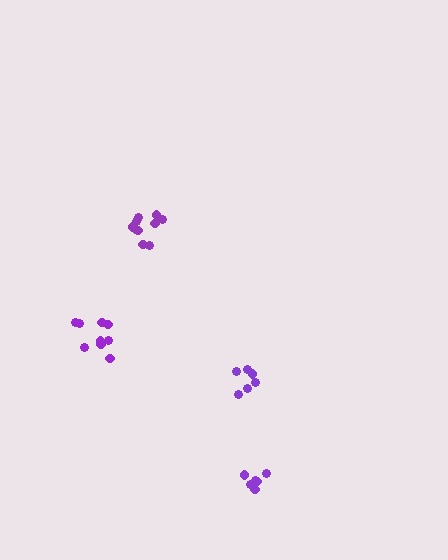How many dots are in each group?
Group 1: 10 dots, Group 2: 6 dots, Group 3: 6 dots, Group 4: 9 dots (31 total).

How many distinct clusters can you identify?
There are 4 distinct clusters.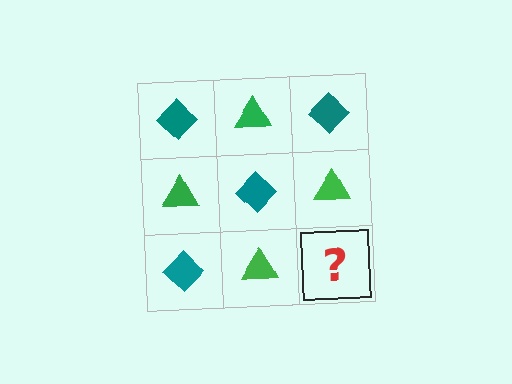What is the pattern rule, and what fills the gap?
The rule is that it alternates teal diamond and green triangle in a checkerboard pattern. The gap should be filled with a teal diamond.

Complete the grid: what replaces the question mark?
The question mark should be replaced with a teal diamond.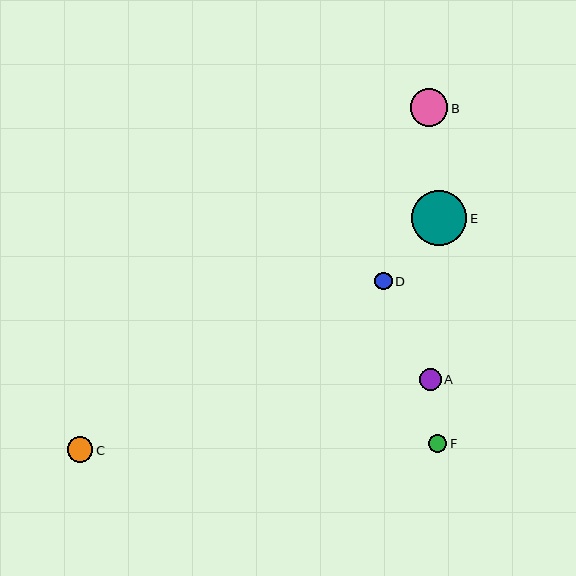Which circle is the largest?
Circle E is the largest with a size of approximately 56 pixels.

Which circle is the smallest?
Circle D is the smallest with a size of approximately 18 pixels.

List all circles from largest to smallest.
From largest to smallest: E, B, C, A, F, D.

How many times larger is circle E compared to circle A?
Circle E is approximately 2.5 times the size of circle A.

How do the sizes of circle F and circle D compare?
Circle F and circle D are approximately the same size.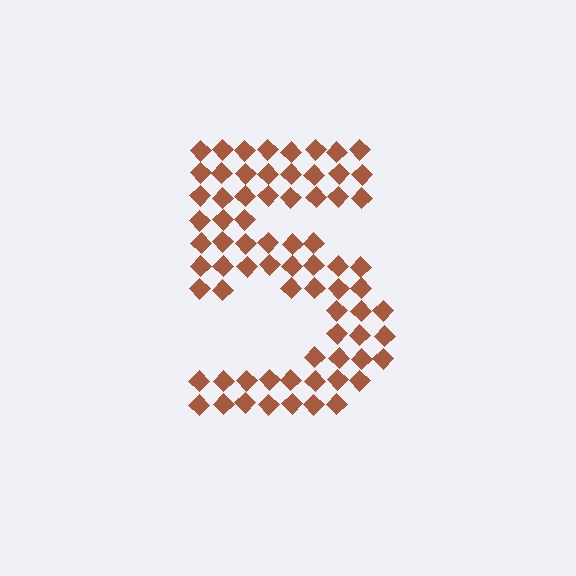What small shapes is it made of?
It is made of small diamonds.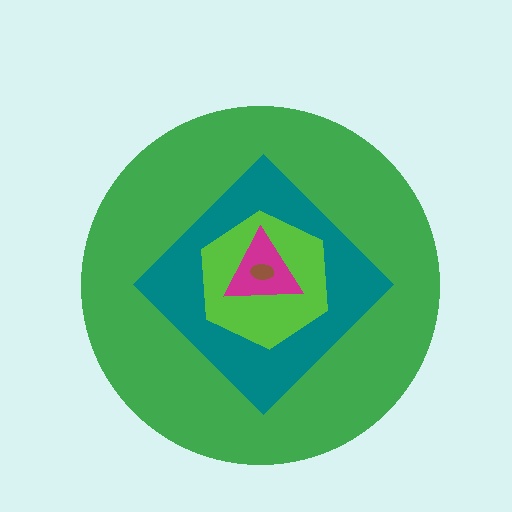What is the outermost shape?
The green circle.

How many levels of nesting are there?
5.